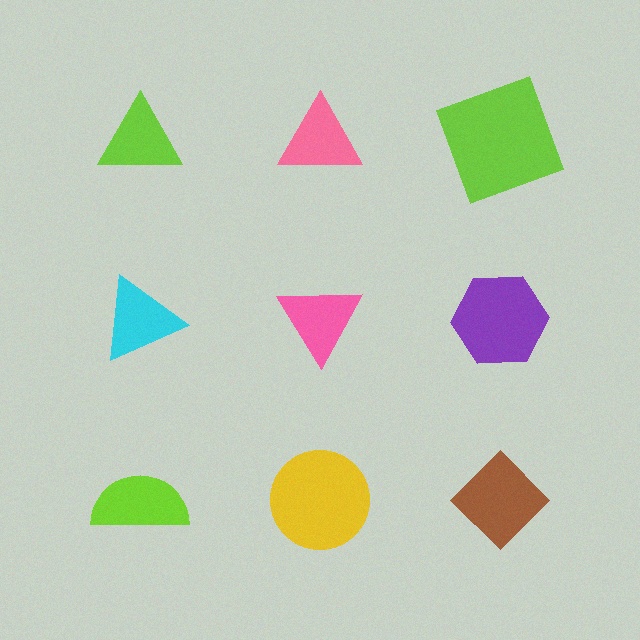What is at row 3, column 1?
A lime semicircle.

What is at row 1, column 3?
A lime square.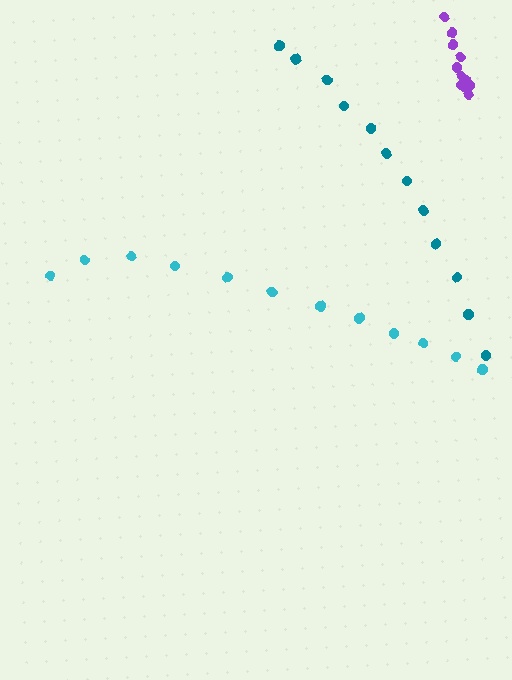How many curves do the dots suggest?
There are 3 distinct paths.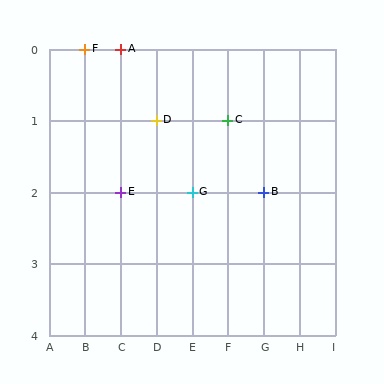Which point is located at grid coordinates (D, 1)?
Point D is at (D, 1).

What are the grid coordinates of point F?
Point F is at grid coordinates (B, 0).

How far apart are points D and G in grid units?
Points D and G are 1 column and 1 row apart (about 1.4 grid units diagonally).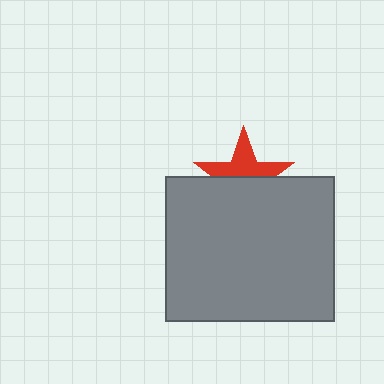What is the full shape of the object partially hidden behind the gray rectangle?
The partially hidden object is a red star.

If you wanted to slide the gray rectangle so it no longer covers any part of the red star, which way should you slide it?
Slide it down — that is the most direct way to separate the two shapes.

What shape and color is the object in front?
The object in front is a gray rectangle.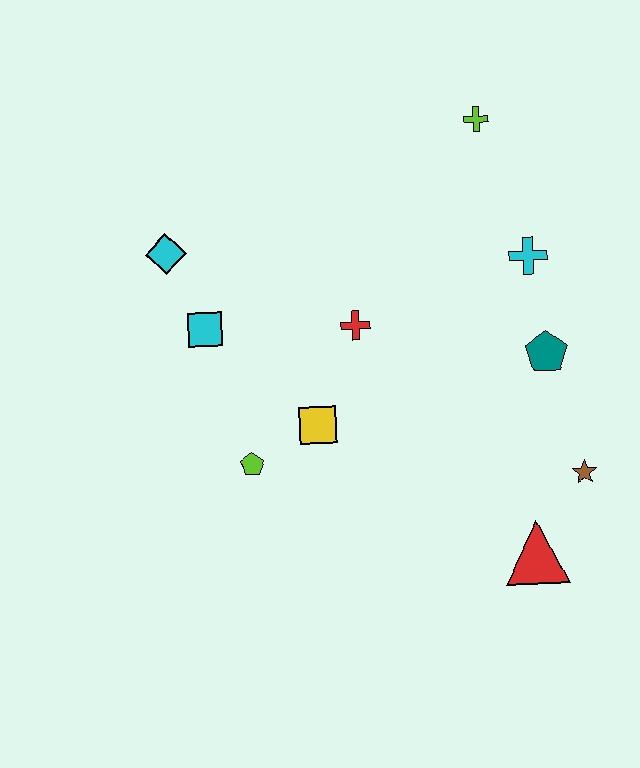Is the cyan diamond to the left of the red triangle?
Yes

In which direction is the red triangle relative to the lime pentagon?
The red triangle is to the right of the lime pentagon.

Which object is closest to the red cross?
The yellow square is closest to the red cross.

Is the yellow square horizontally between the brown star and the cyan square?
Yes